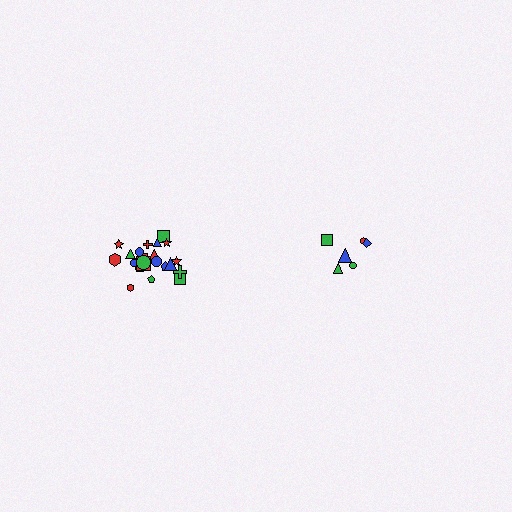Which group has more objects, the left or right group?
The left group.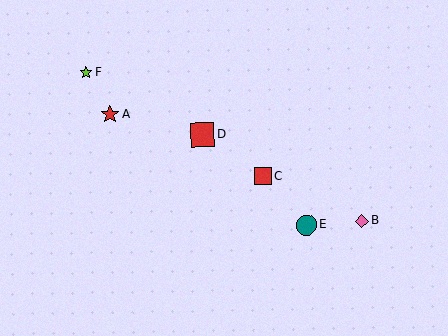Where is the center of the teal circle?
The center of the teal circle is at (306, 225).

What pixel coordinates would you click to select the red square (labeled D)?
Click at (202, 135) to select the red square D.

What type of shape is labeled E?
Shape E is a teal circle.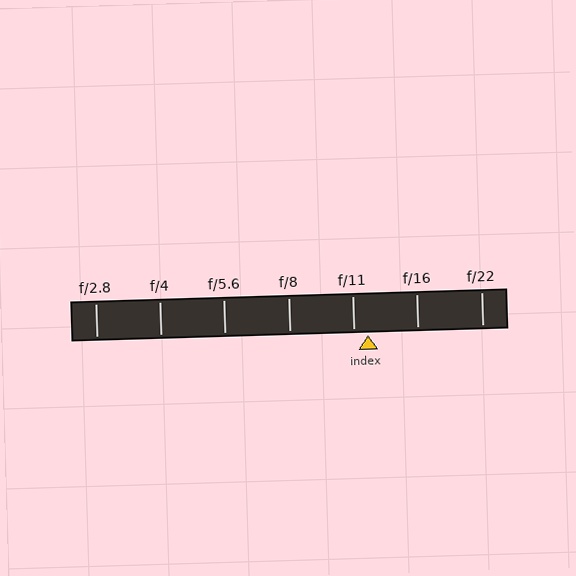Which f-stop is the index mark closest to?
The index mark is closest to f/11.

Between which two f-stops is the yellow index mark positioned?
The index mark is between f/11 and f/16.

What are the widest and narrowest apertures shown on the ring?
The widest aperture shown is f/2.8 and the narrowest is f/22.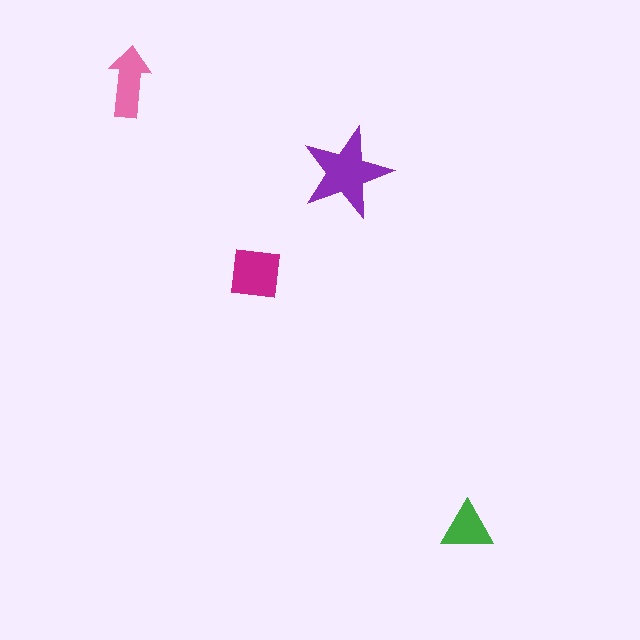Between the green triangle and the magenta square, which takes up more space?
The magenta square.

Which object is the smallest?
The green triangle.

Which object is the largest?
The purple star.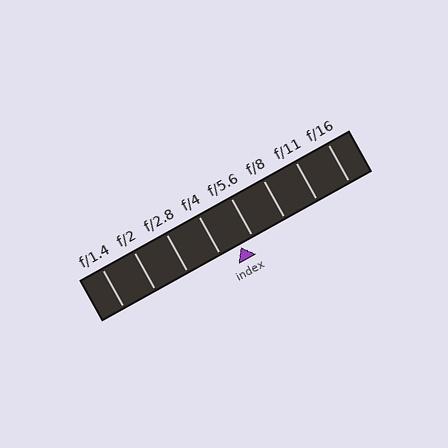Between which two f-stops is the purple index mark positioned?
The index mark is between f/4 and f/5.6.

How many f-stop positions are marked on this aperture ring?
There are 8 f-stop positions marked.